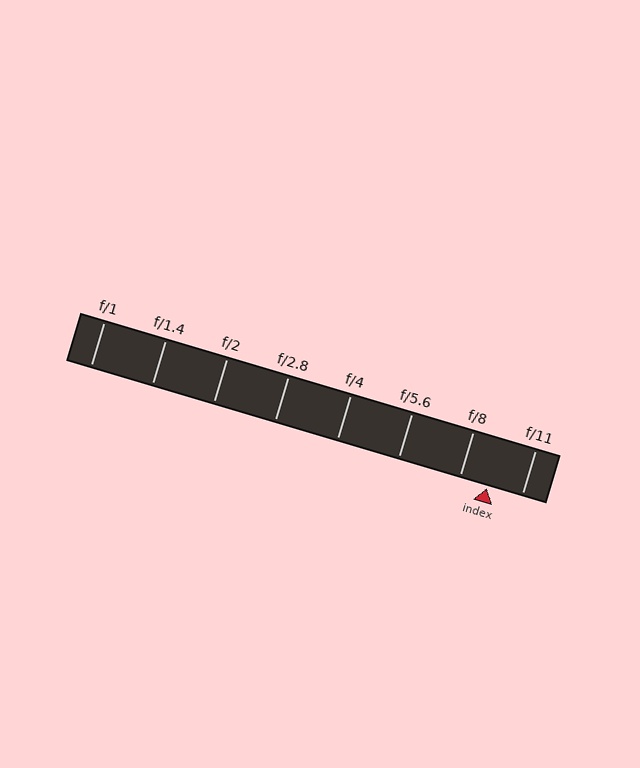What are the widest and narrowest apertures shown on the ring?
The widest aperture shown is f/1 and the narrowest is f/11.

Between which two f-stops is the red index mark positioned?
The index mark is between f/8 and f/11.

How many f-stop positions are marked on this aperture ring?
There are 8 f-stop positions marked.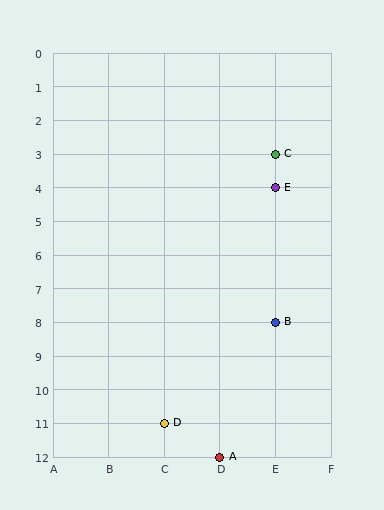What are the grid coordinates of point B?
Point B is at grid coordinates (E, 8).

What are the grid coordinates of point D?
Point D is at grid coordinates (C, 11).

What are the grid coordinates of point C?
Point C is at grid coordinates (E, 3).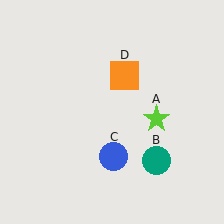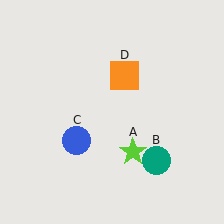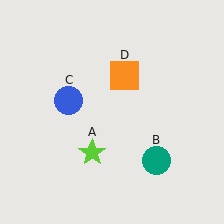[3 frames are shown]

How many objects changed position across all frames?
2 objects changed position: lime star (object A), blue circle (object C).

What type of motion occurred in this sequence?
The lime star (object A), blue circle (object C) rotated clockwise around the center of the scene.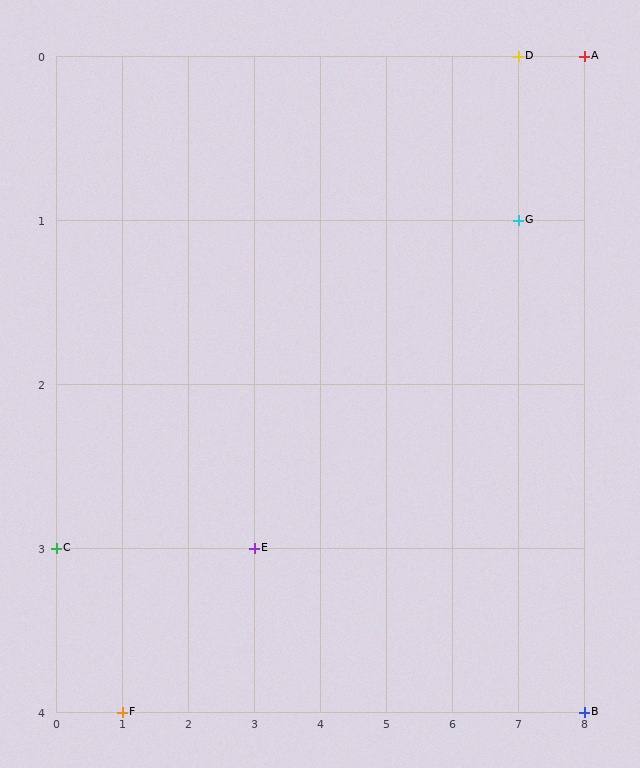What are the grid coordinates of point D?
Point D is at grid coordinates (7, 0).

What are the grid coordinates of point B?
Point B is at grid coordinates (8, 4).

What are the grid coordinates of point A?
Point A is at grid coordinates (8, 0).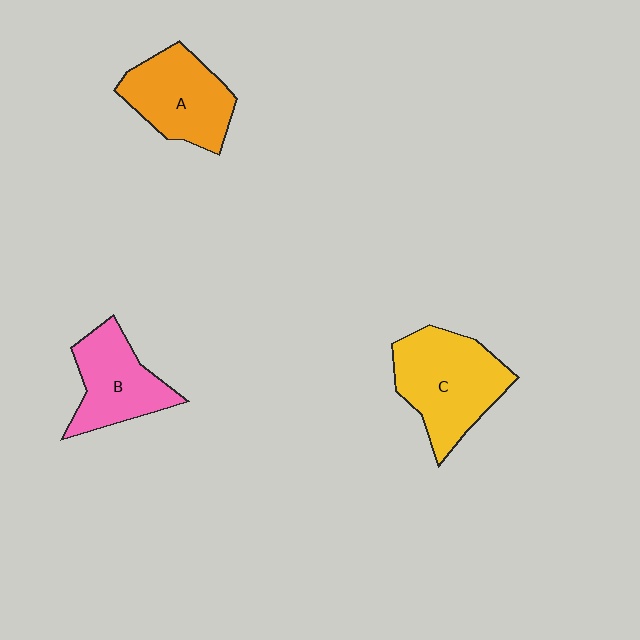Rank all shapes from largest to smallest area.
From largest to smallest: C (yellow), A (orange), B (pink).